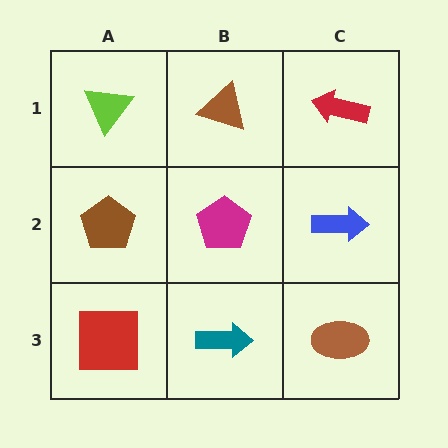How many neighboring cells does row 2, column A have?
3.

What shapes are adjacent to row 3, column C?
A blue arrow (row 2, column C), a teal arrow (row 3, column B).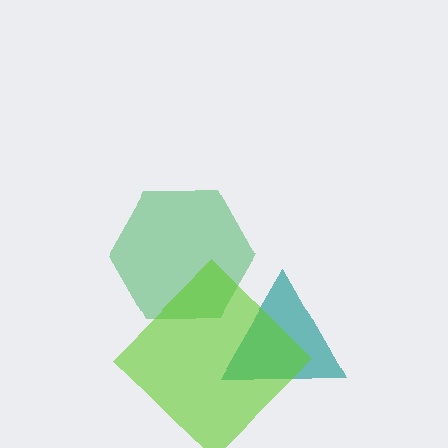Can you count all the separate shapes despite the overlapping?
Yes, there are 3 separate shapes.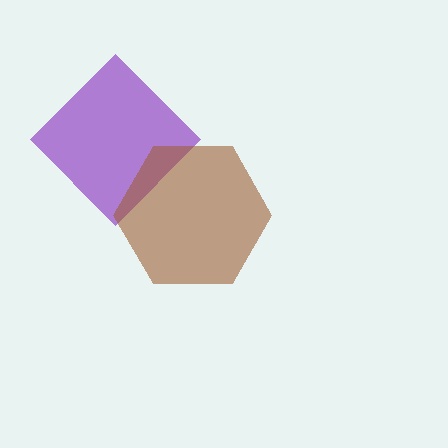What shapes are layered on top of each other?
The layered shapes are: a purple diamond, a brown hexagon.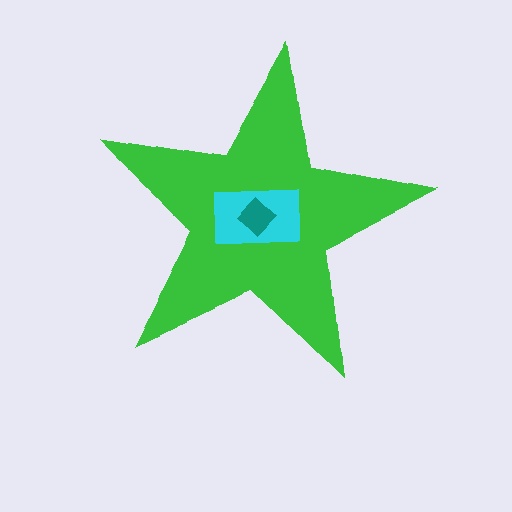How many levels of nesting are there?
3.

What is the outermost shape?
The green star.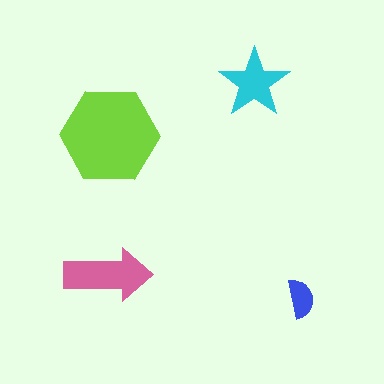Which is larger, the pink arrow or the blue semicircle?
The pink arrow.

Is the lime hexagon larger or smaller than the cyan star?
Larger.